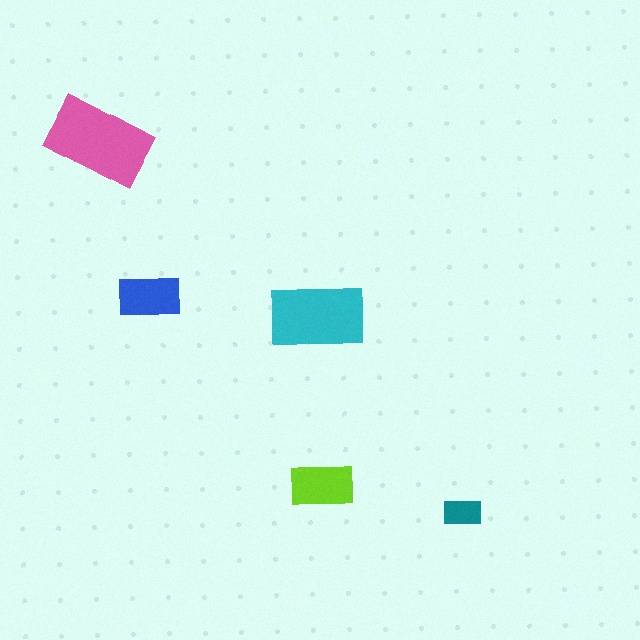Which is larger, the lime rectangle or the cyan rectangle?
The cyan one.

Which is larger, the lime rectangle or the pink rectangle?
The pink one.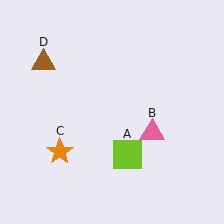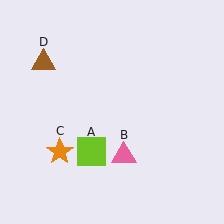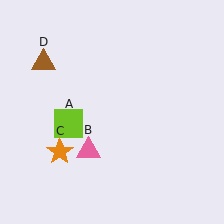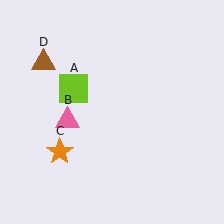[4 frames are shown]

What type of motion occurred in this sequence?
The lime square (object A), pink triangle (object B) rotated clockwise around the center of the scene.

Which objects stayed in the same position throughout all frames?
Orange star (object C) and brown triangle (object D) remained stationary.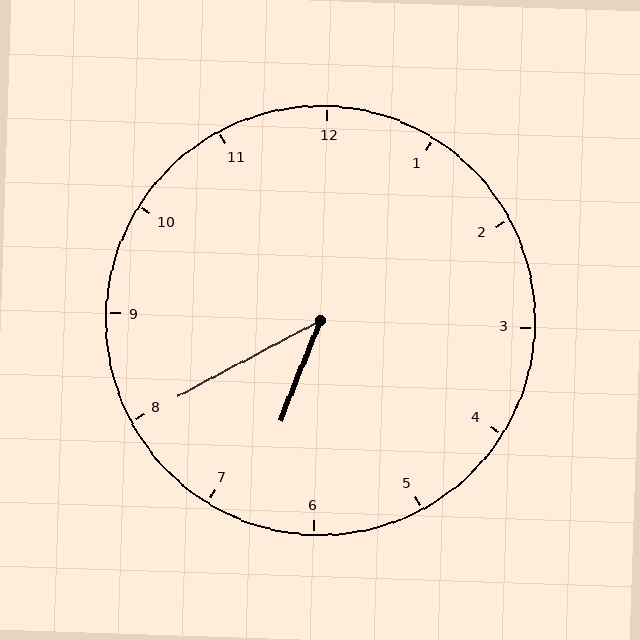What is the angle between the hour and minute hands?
Approximately 40 degrees.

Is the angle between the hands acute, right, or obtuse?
It is acute.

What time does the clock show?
6:40.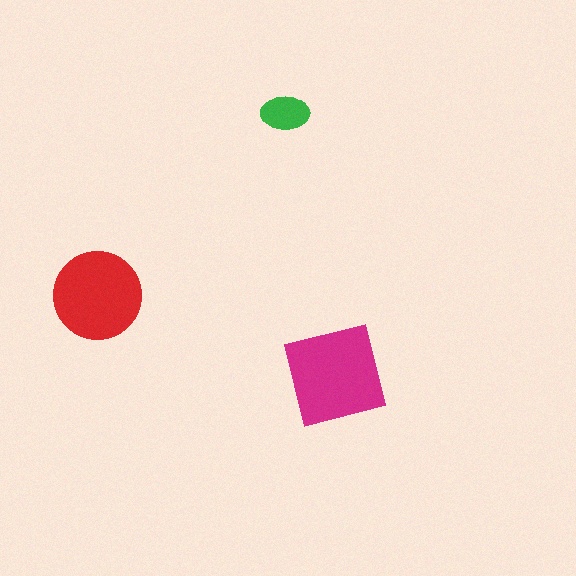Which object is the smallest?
The green ellipse.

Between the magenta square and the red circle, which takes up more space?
The magenta square.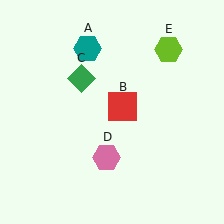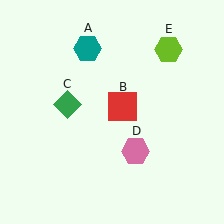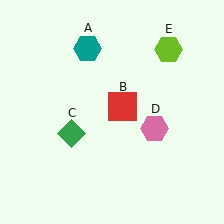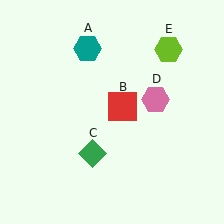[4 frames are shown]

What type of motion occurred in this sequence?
The green diamond (object C), pink hexagon (object D) rotated counterclockwise around the center of the scene.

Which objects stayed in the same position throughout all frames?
Teal hexagon (object A) and red square (object B) and lime hexagon (object E) remained stationary.